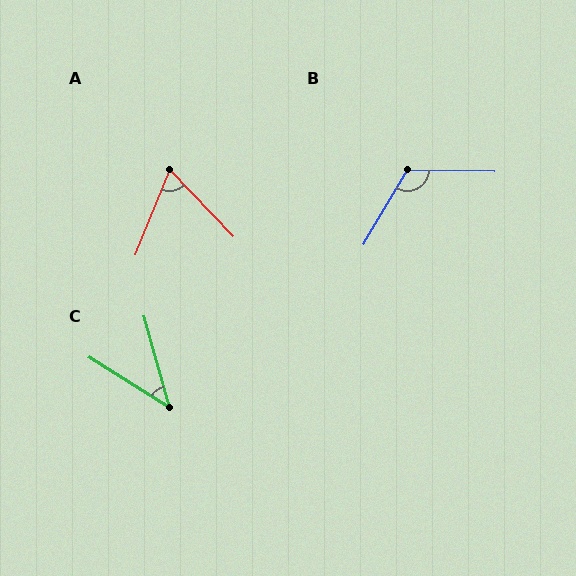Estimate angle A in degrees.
Approximately 65 degrees.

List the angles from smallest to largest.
C (42°), A (65°), B (119°).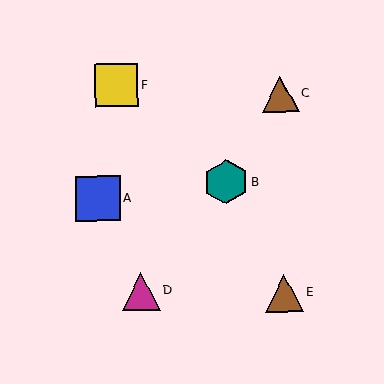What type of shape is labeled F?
Shape F is a yellow square.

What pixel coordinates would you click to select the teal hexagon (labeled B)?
Click at (226, 182) to select the teal hexagon B.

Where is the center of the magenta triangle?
The center of the magenta triangle is at (141, 291).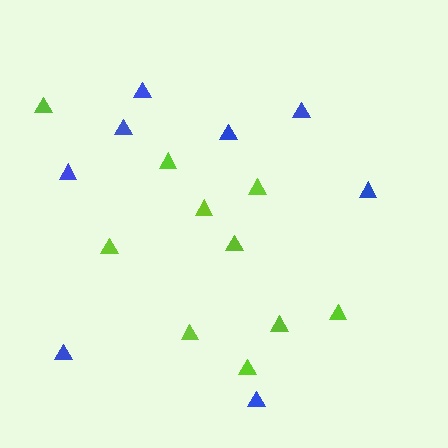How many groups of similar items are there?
There are 2 groups: one group of blue triangles (8) and one group of lime triangles (10).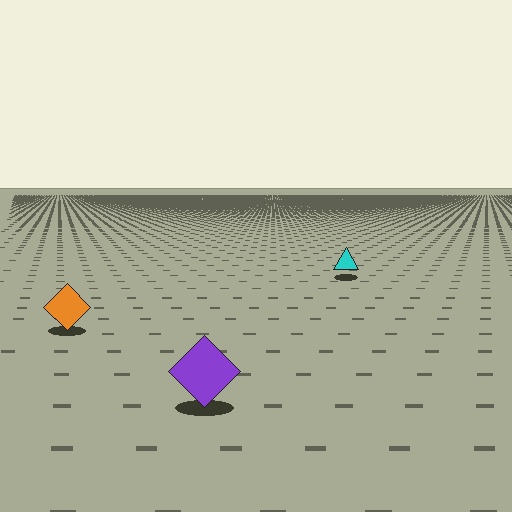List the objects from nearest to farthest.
From nearest to farthest: the purple diamond, the orange diamond, the cyan triangle.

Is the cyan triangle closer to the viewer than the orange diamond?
No. The orange diamond is closer — you can tell from the texture gradient: the ground texture is coarser near it.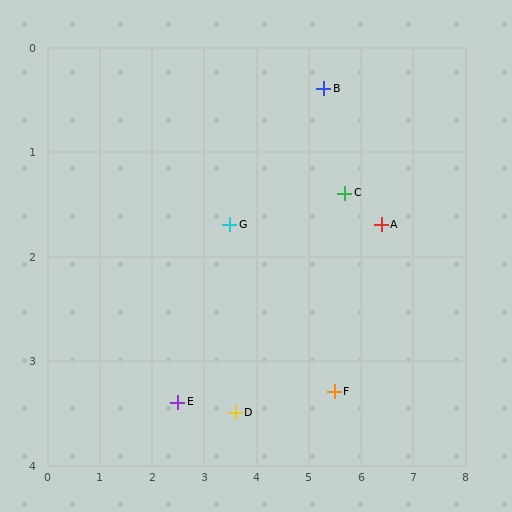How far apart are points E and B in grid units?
Points E and B are about 4.1 grid units apart.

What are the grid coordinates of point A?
Point A is at approximately (6.4, 1.7).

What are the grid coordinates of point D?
Point D is at approximately (3.6, 3.5).